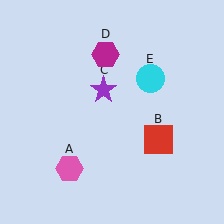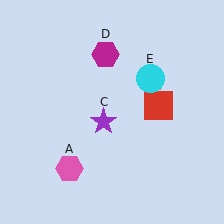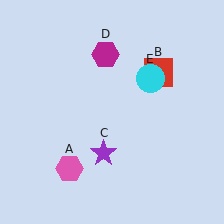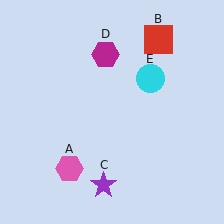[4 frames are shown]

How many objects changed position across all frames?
2 objects changed position: red square (object B), purple star (object C).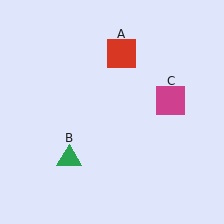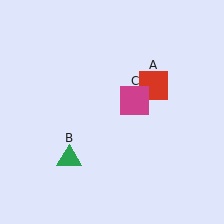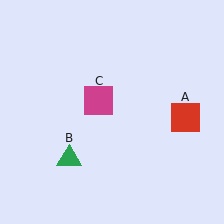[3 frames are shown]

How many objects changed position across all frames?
2 objects changed position: red square (object A), magenta square (object C).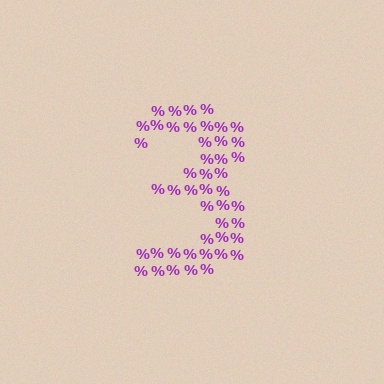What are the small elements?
The small elements are percent signs.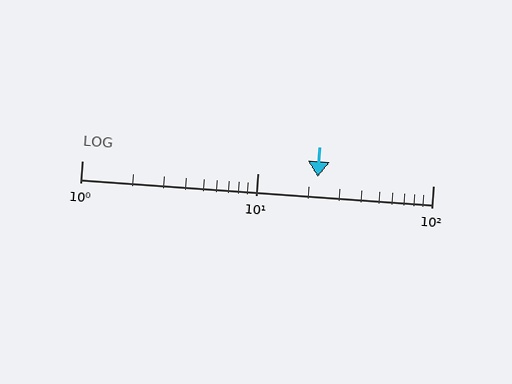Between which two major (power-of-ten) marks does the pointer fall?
The pointer is between 10 and 100.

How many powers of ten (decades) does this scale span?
The scale spans 2 decades, from 1 to 100.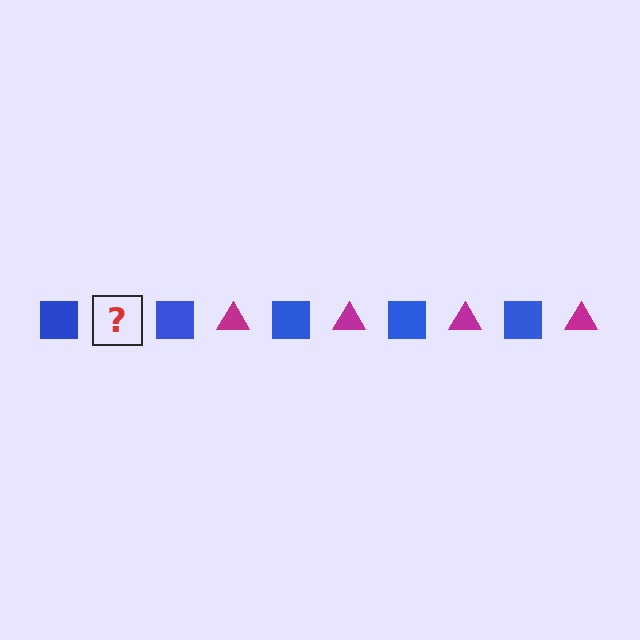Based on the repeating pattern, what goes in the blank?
The blank should be a magenta triangle.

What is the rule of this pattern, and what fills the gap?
The rule is that the pattern alternates between blue square and magenta triangle. The gap should be filled with a magenta triangle.